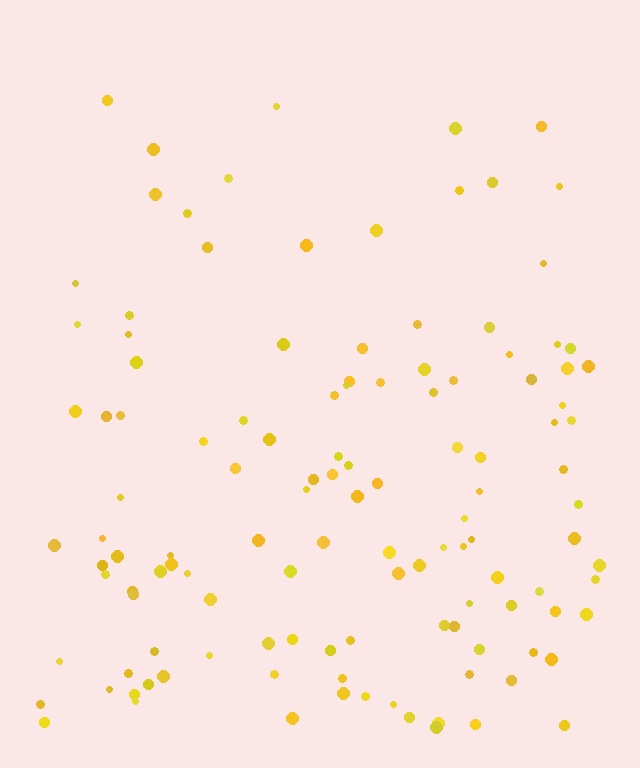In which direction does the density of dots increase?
From top to bottom, with the bottom side densest.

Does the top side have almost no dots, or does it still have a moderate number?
Still a moderate number, just noticeably fewer than the bottom.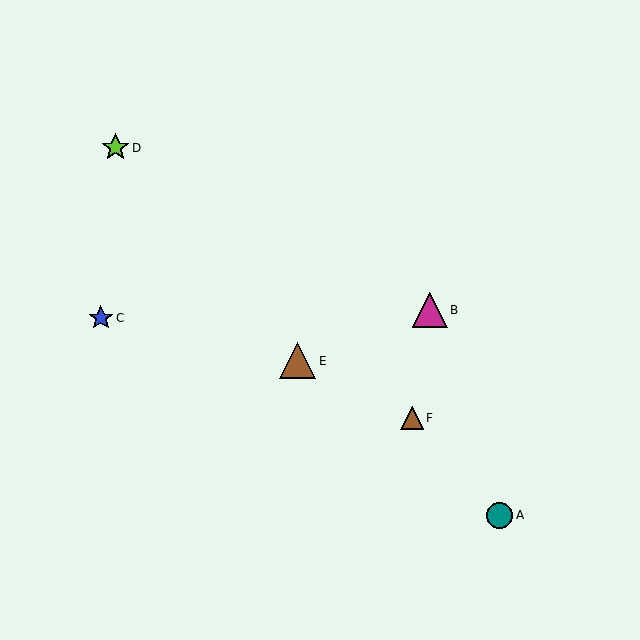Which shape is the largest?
The brown triangle (labeled E) is the largest.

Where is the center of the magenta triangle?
The center of the magenta triangle is at (430, 310).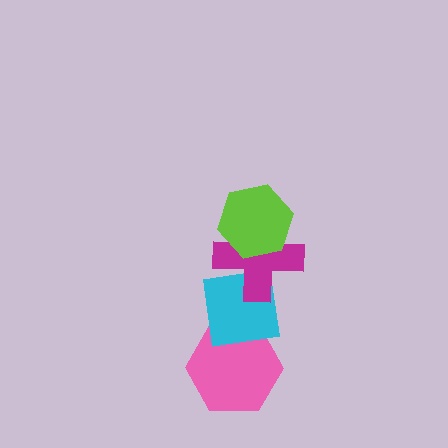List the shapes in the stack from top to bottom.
From top to bottom: the lime hexagon, the magenta cross, the cyan square, the pink hexagon.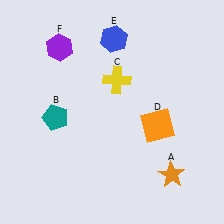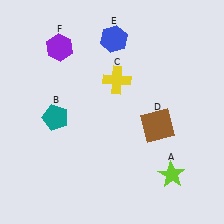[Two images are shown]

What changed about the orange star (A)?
In Image 1, A is orange. In Image 2, it changed to lime.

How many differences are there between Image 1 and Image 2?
There are 2 differences between the two images.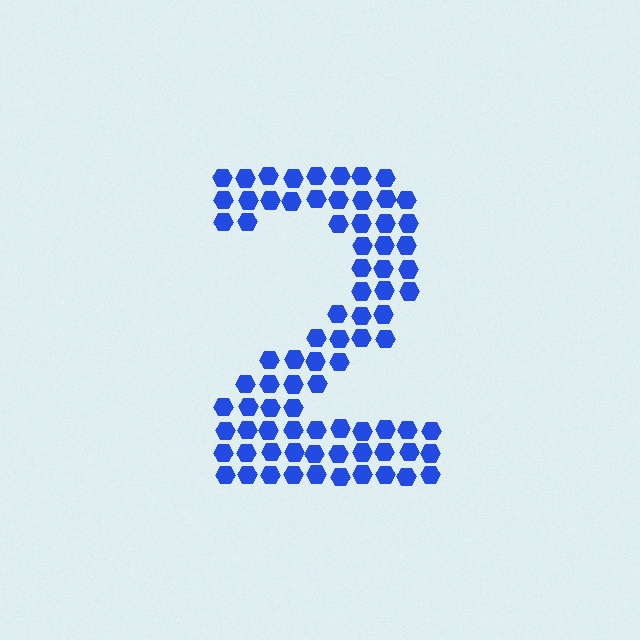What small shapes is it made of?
It is made of small hexagons.